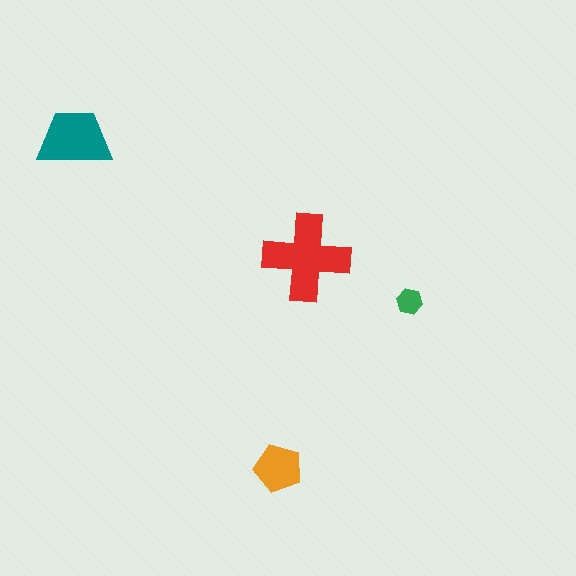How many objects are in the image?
There are 4 objects in the image.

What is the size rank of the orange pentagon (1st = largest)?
3rd.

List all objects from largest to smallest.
The red cross, the teal trapezoid, the orange pentagon, the green hexagon.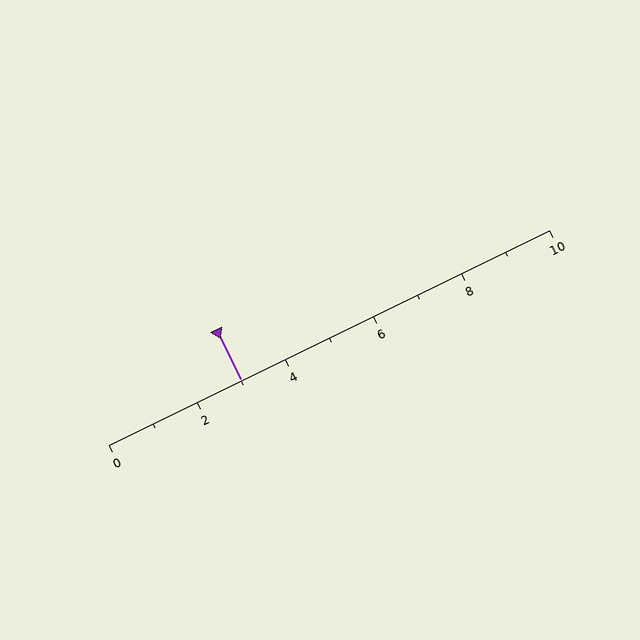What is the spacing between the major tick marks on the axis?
The major ticks are spaced 2 apart.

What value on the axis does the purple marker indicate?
The marker indicates approximately 3.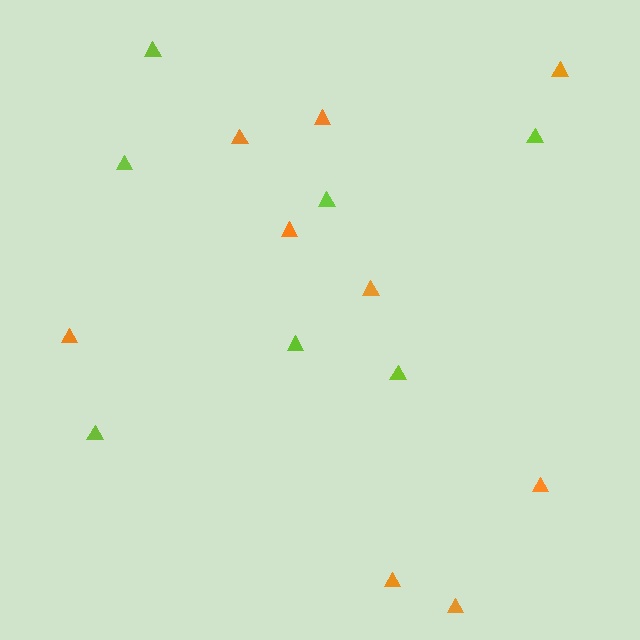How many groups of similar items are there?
There are 2 groups: one group of lime triangles (7) and one group of orange triangles (9).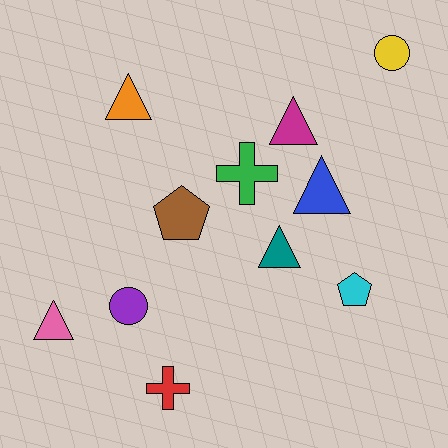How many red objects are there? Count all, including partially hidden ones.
There is 1 red object.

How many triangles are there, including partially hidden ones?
There are 5 triangles.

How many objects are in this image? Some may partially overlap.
There are 11 objects.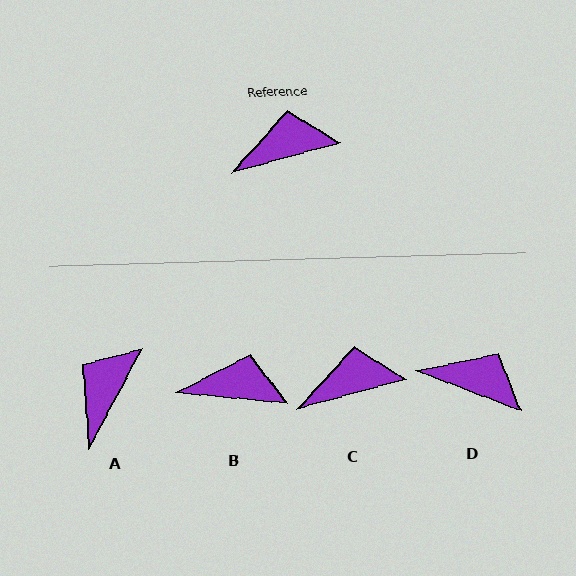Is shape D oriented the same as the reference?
No, it is off by about 37 degrees.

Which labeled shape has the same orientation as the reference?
C.